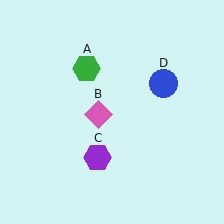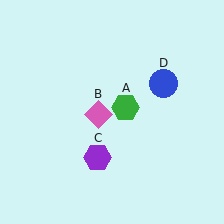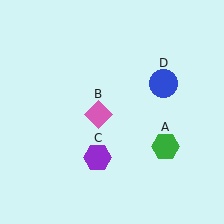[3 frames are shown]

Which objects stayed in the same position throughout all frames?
Pink diamond (object B) and purple hexagon (object C) and blue circle (object D) remained stationary.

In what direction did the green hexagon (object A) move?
The green hexagon (object A) moved down and to the right.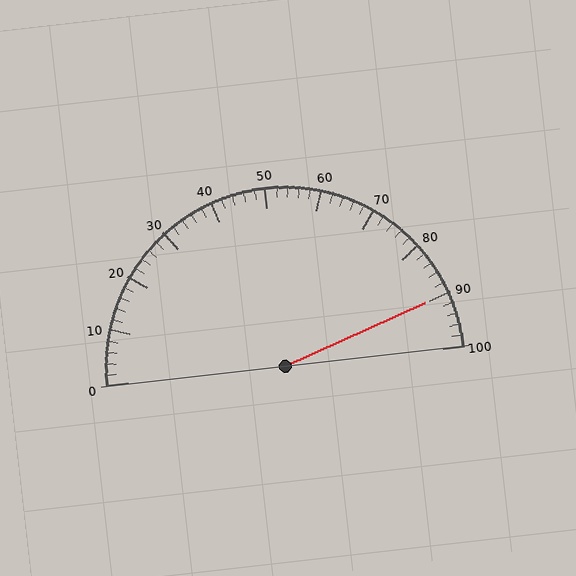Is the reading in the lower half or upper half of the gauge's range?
The reading is in the upper half of the range (0 to 100).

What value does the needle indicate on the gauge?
The needle indicates approximately 90.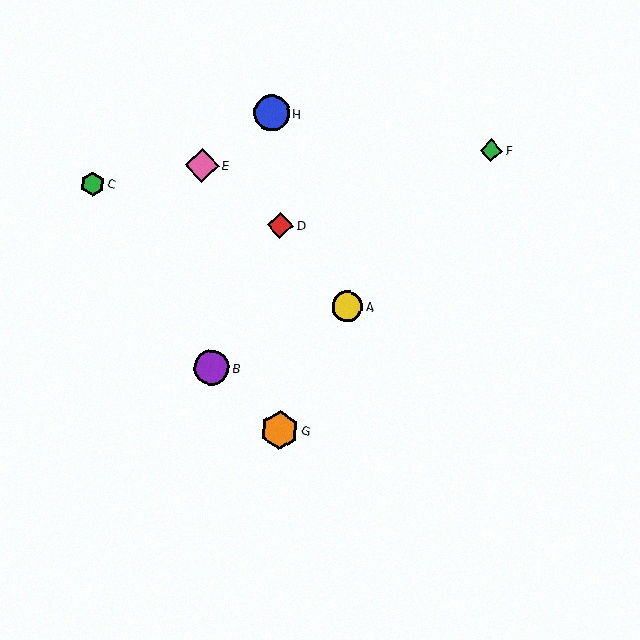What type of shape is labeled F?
Shape F is a green diamond.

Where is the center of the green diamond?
The center of the green diamond is at (491, 150).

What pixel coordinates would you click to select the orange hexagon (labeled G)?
Click at (280, 430) to select the orange hexagon G.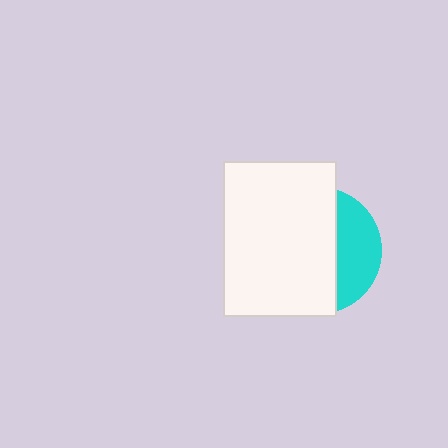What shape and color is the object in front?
The object in front is a white rectangle.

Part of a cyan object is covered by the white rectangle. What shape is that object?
It is a circle.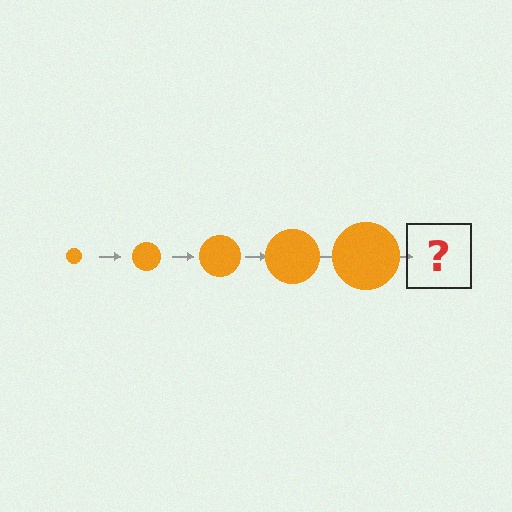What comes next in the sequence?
The next element should be an orange circle, larger than the previous one.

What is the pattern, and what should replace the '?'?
The pattern is that the circle gets progressively larger each step. The '?' should be an orange circle, larger than the previous one.